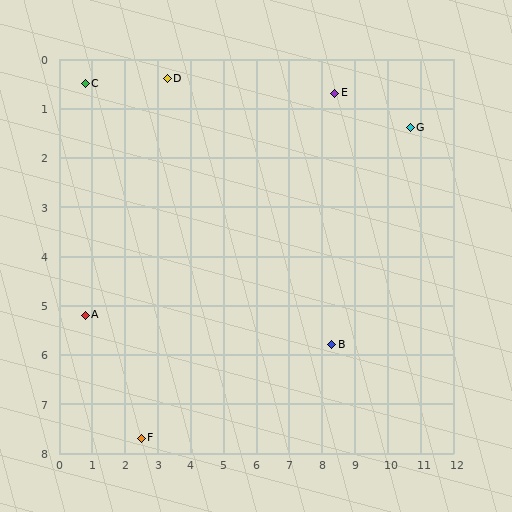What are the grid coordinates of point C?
Point C is at approximately (0.8, 0.5).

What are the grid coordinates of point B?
Point B is at approximately (8.3, 5.8).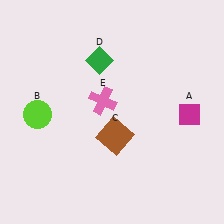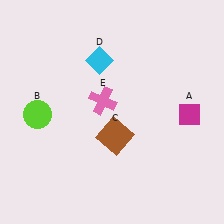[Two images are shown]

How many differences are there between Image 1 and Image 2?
There is 1 difference between the two images.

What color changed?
The diamond (D) changed from green in Image 1 to cyan in Image 2.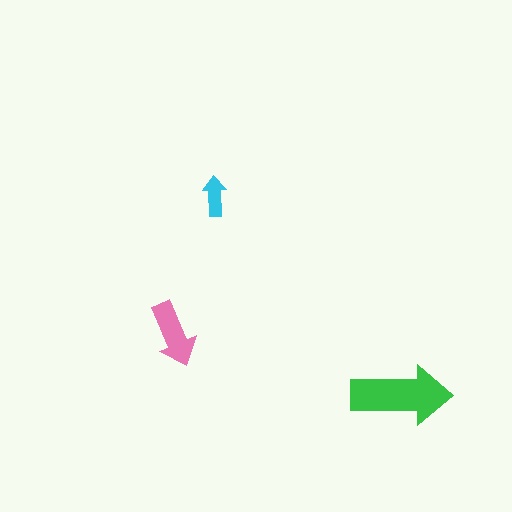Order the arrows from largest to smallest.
the green one, the pink one, the cyan one.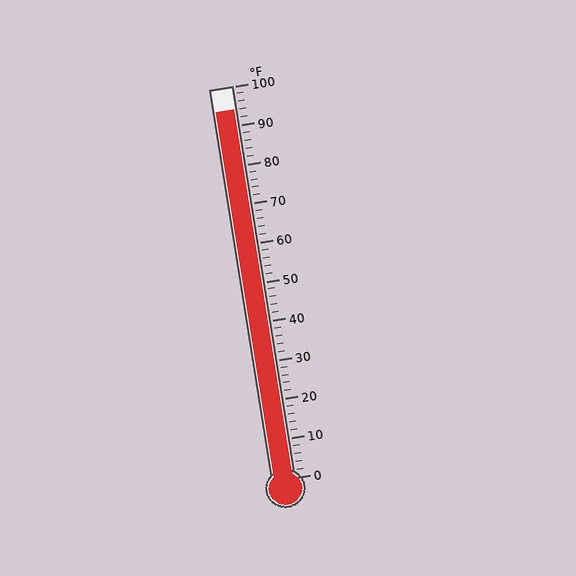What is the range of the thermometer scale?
The thermometer scale ranges from 0°F to 100°F.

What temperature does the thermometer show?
The thermometer shows approximately 94°F.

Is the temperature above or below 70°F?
The temperature is above 70°F.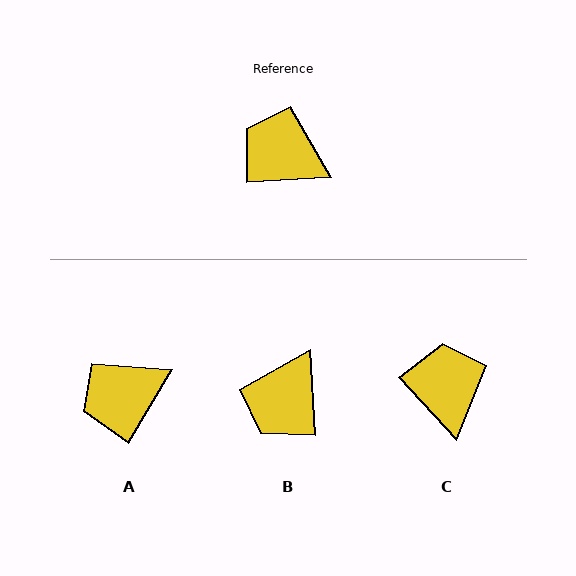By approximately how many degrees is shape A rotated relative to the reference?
Approximately 55 degrees counter-clockwise.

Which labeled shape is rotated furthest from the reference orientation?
B, about 89 degrees away.